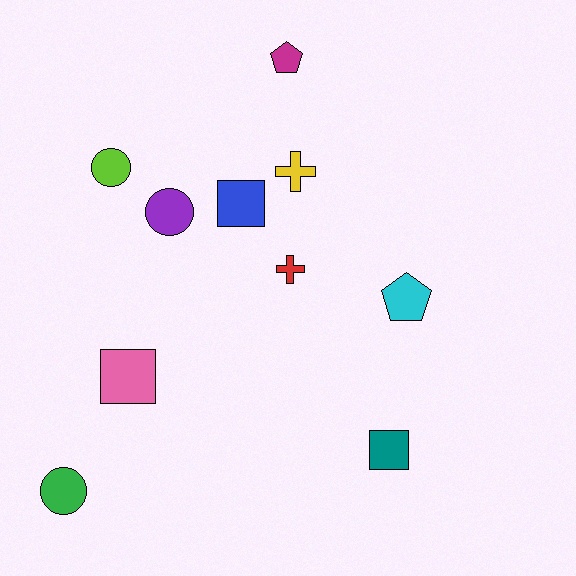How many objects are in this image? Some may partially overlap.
There are 10 objects.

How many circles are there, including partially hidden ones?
There are 3 circles.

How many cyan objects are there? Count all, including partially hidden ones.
There is 1 cyan object.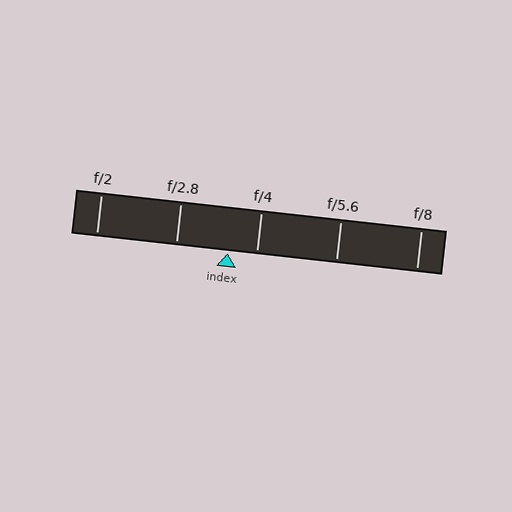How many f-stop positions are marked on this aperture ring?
There are 5 f-stop positions marked.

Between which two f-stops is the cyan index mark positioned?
The index mark is between f/2.8 and f/4.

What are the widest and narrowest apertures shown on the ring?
The widest aperture shown is f/2 and the narrowest is f/8.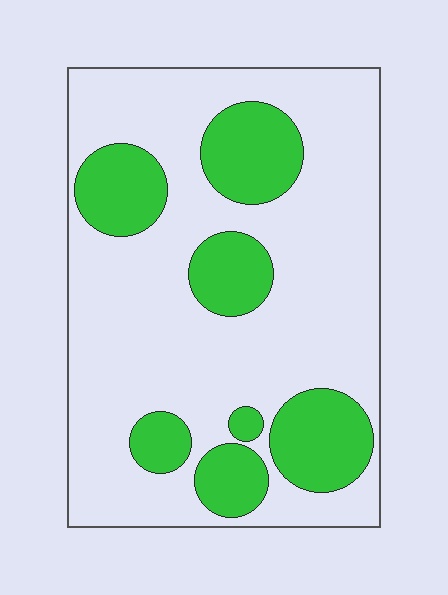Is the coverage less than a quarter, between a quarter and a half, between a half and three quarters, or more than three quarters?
Between a quarter and a half.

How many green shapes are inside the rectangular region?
7.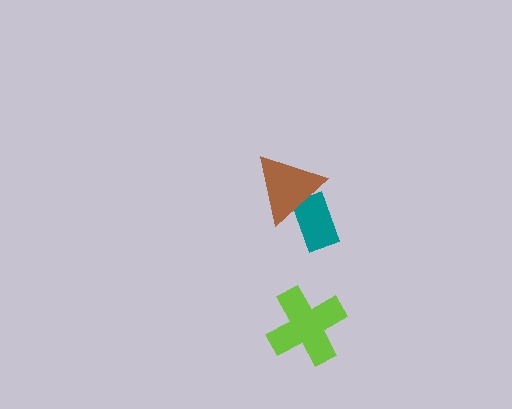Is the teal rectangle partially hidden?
Yes, it is partially covered by another shape.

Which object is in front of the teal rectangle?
The brown triangle is in front of the teal rectangle.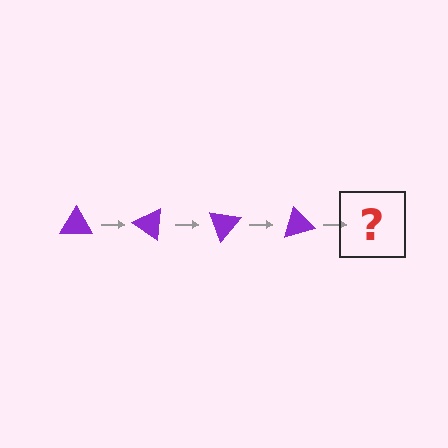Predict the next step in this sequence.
The next step is a purple triangle rotated 140 degrees.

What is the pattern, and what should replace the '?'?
The pattern is that the triangle rotates 35 degrees each step. The '?' should be a purple triangle rotated 140 degrees.